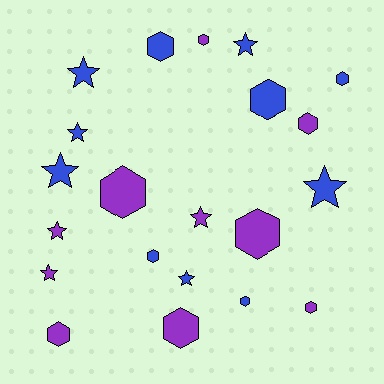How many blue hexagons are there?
There are 5 blue hexagons.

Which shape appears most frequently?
Hexagon, with 12 objects.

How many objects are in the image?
There are 21 objects.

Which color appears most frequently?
Blue, with 11 objects.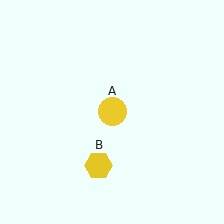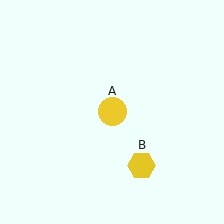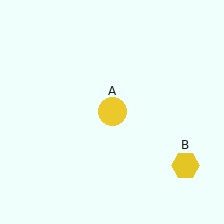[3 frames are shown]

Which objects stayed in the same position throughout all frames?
Yellow circle (object A) remained stationary.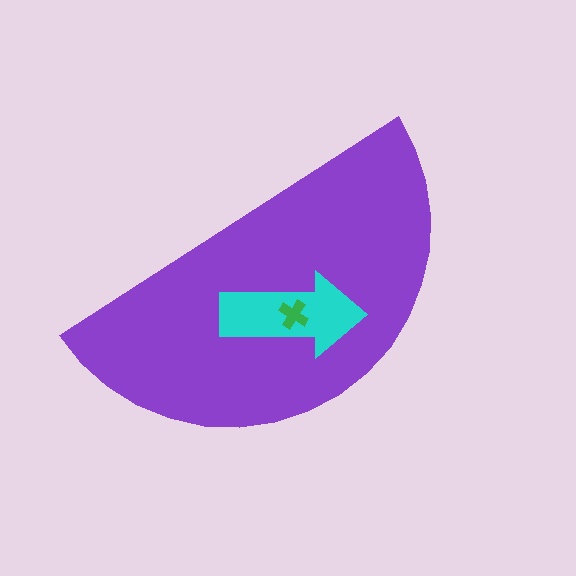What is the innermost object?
The green cross.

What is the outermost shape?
The purple semicircle.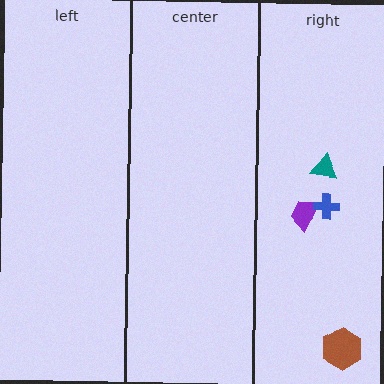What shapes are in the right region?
The brown hexagon, the purple trapezoid, the teal triangle, the blue cross.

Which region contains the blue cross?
The right region.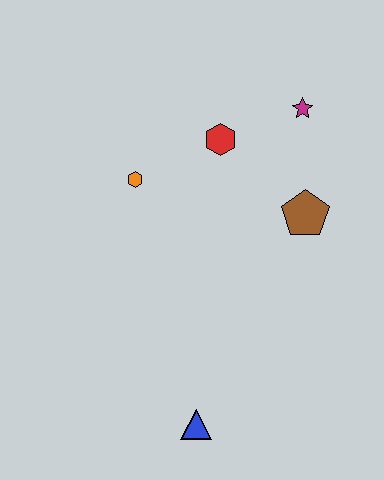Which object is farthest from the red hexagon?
The blue triangle is farthest from the red hexagon.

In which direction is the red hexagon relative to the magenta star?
The red hexagon is to the left of the magenta star.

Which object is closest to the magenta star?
The red hexagon is closest to the magenta star.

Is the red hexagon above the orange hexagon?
Yes